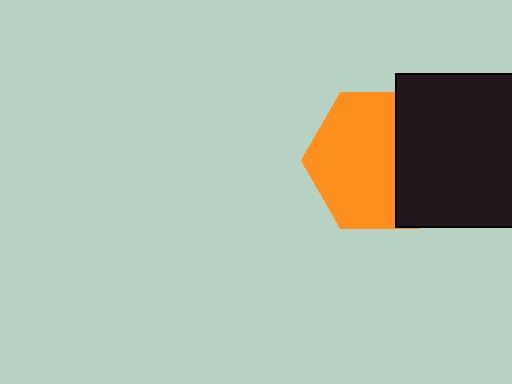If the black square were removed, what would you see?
You would see the complete orange hexagon.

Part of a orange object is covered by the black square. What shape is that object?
It is a hexagon.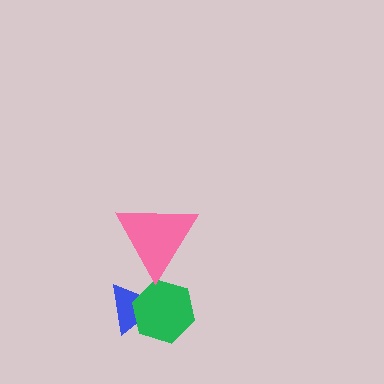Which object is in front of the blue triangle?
The green hexagon is in front of the blue triangle.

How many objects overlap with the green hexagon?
1 object overlaps with the green hexagon.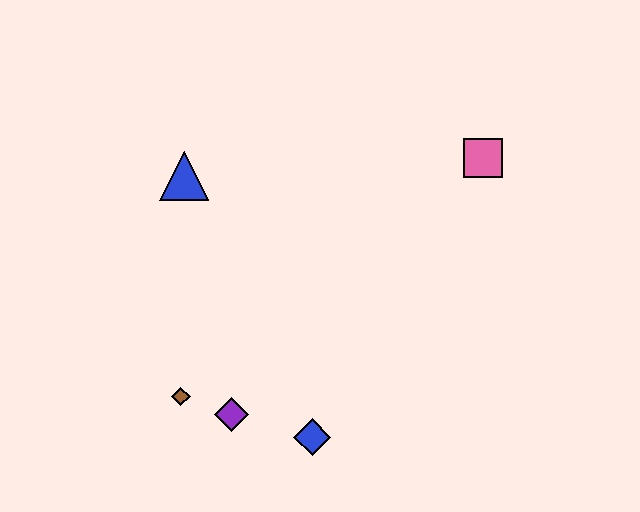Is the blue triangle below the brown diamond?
No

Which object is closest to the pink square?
The blue triangle is closest to the pink square.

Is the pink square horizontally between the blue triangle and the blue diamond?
No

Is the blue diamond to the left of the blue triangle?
No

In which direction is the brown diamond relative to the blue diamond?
The brown diamond is to the left of the blue diamond.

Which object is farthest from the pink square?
The brown diamond is farthest from the pink square.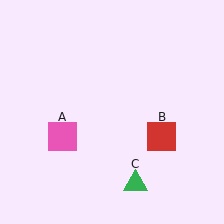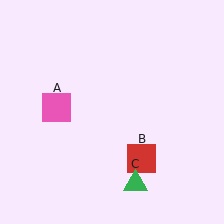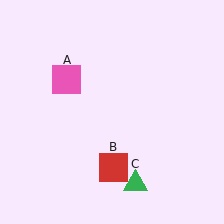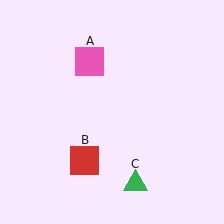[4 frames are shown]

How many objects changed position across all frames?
2 objects changed position: pink square (object A), red square (object B).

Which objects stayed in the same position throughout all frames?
Green triangle (object C) remained stationary.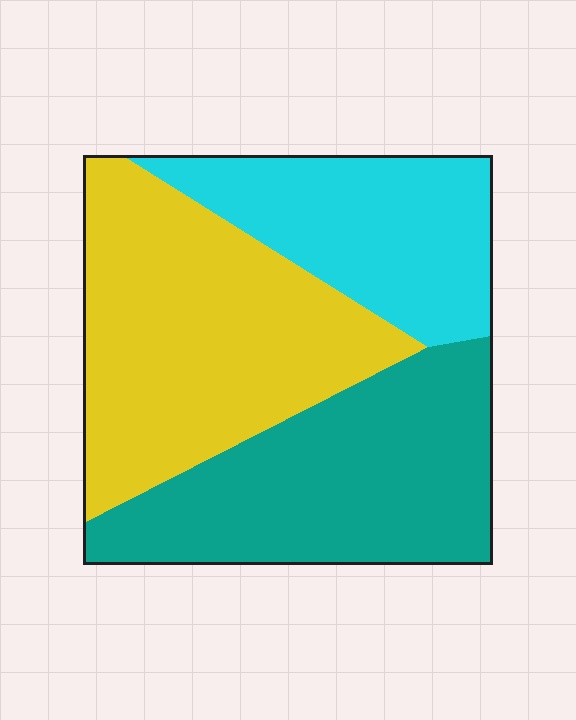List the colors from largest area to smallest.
From largest to smallest: yellow, teal, cyan.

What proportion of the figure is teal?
Teal takes up about one third (1/3) of the figure.